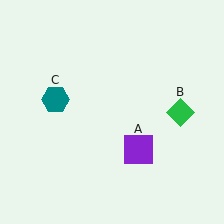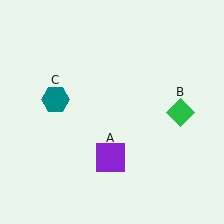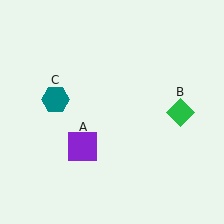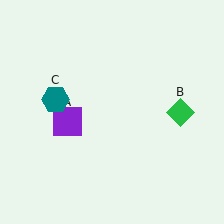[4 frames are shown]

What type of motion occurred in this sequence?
The purple square (object A) rotated clockwise around the center of the scene.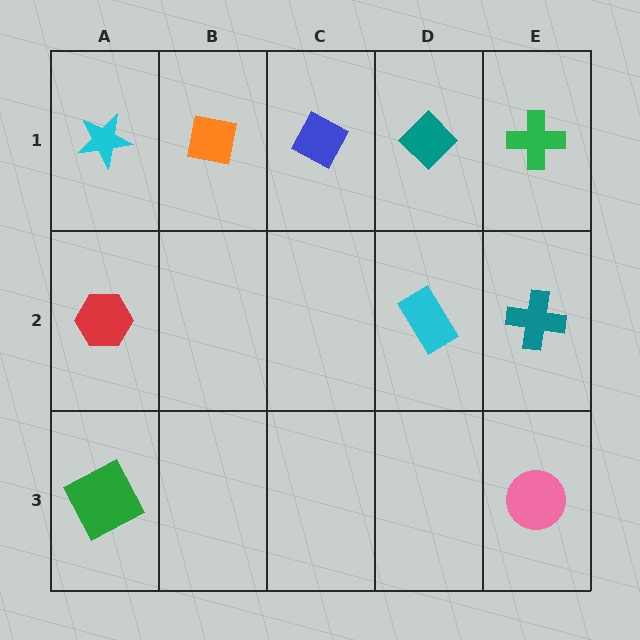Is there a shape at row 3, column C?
No, that cell is empty.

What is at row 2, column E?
A teal cross.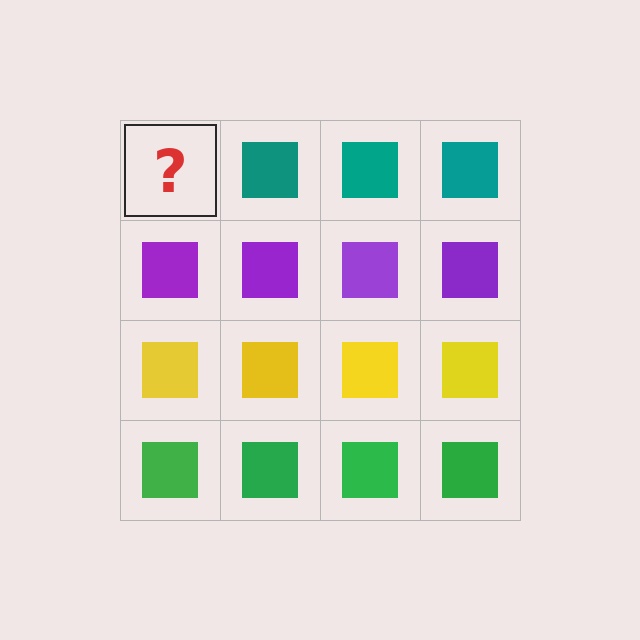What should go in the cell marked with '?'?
The missing cell should contain a teal square.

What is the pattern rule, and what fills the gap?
The rule is that each row has a consistent color. The gap should be filled with a teal square.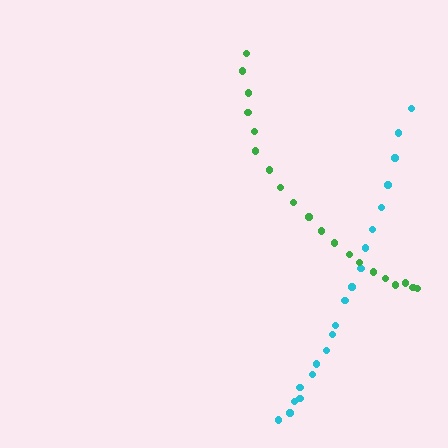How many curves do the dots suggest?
There are 2 distinct paths.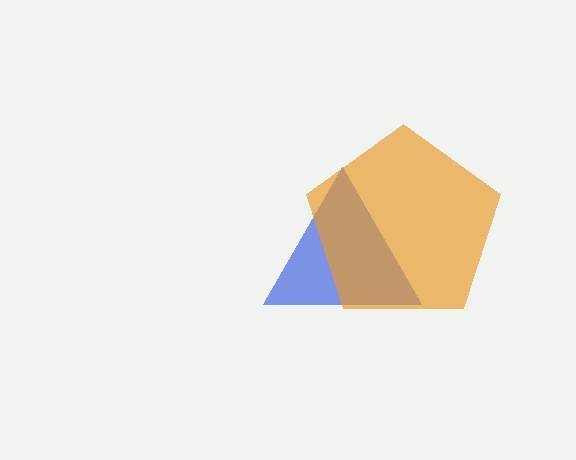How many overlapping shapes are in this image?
There are 2 overlapping shapes in the image.